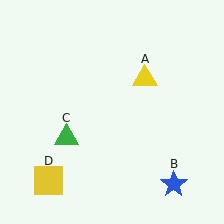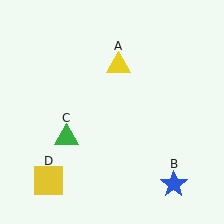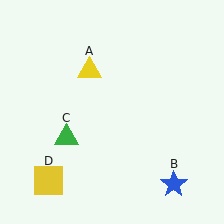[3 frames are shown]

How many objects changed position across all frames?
1 object changed position: yellow triangle (object A).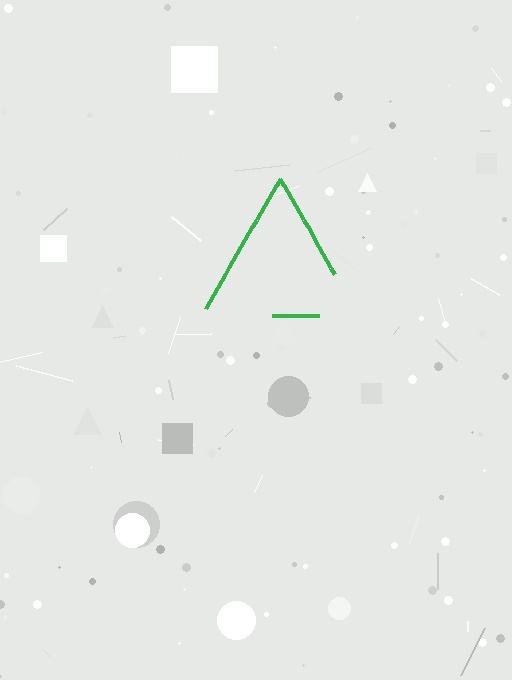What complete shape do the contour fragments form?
The contour fragments form a triangle.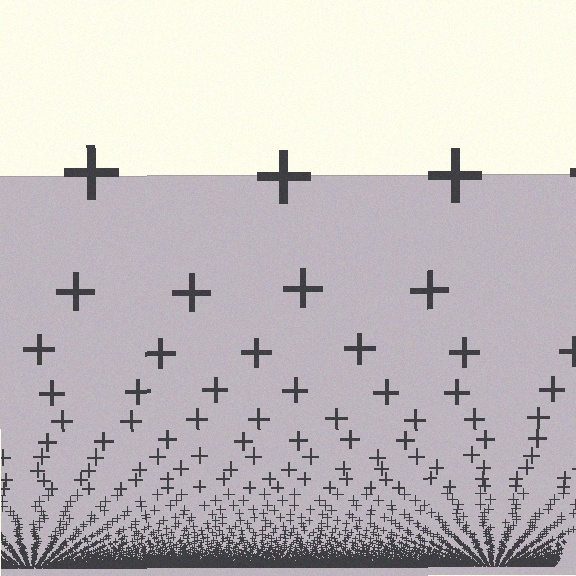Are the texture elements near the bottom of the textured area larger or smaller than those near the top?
Smaller. The gradient is inverted — elements near the bottom are smaller and denser.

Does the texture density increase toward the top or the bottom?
Density increases toward the bottom.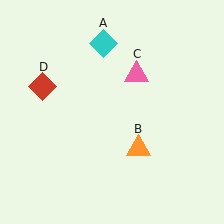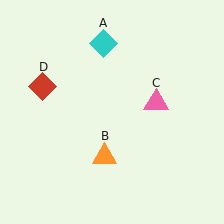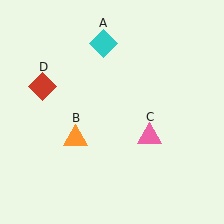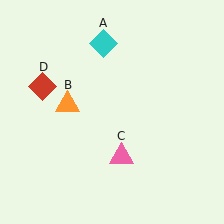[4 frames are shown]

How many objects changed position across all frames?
2 objects changed position: orange triangle (object B), pink triangle (object C).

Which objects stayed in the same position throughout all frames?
Cyan diamond (object A) and red diamond (object D) remained stationary.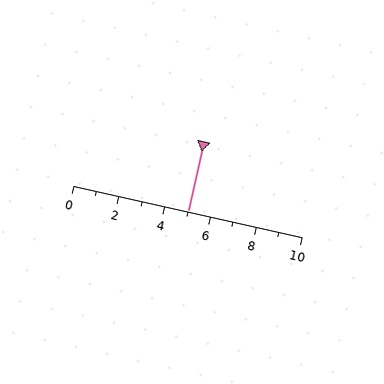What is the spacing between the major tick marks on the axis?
The major ticks are spaced 2 apart.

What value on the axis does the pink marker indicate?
The marker indicates approximately 5.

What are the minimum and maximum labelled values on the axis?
The axis runs from 0 to 10.